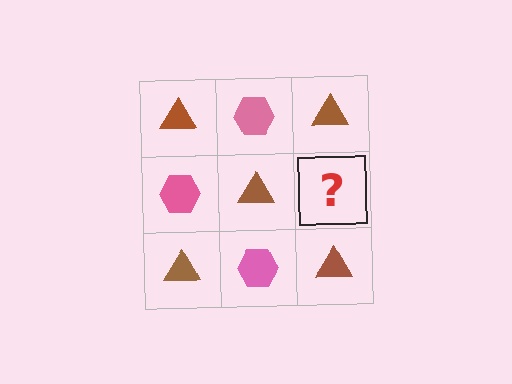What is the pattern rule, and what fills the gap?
The rule is that it alternates brown triangle and pink hexagon in a checkerboard pattern. The gap should be filled with a pink hexagon.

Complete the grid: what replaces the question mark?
The question mark should be replaced with a pink hexagon.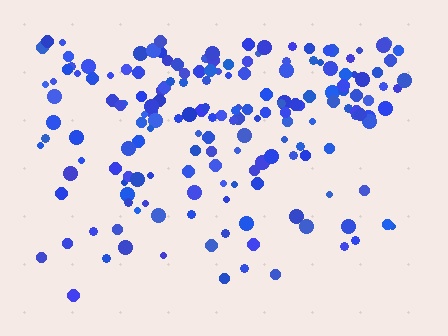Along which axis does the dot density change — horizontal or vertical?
Vertical.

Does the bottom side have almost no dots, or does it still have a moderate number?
Still a moderate number, just noticeably fewer than the top.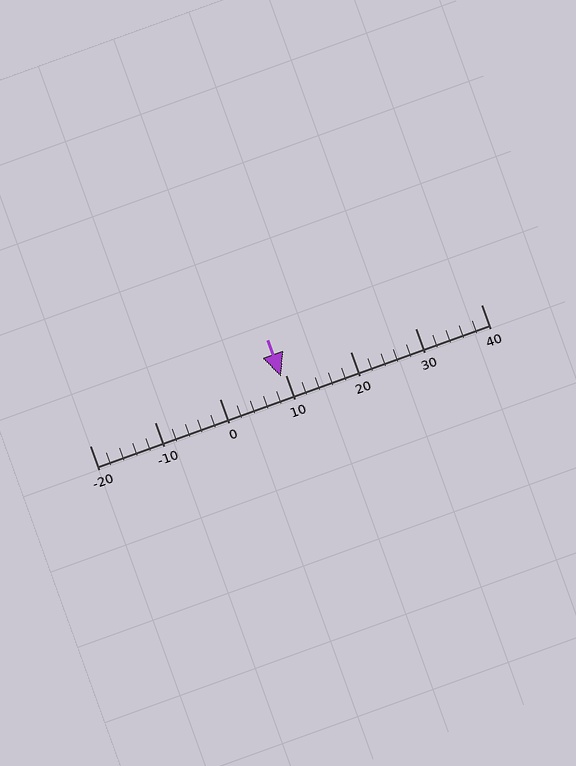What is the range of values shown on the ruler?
The ruler shows values from -20 to 40.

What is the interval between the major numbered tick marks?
The major tick marks are spaced 10 units apart.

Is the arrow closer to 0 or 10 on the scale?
The arrow is closer to 10.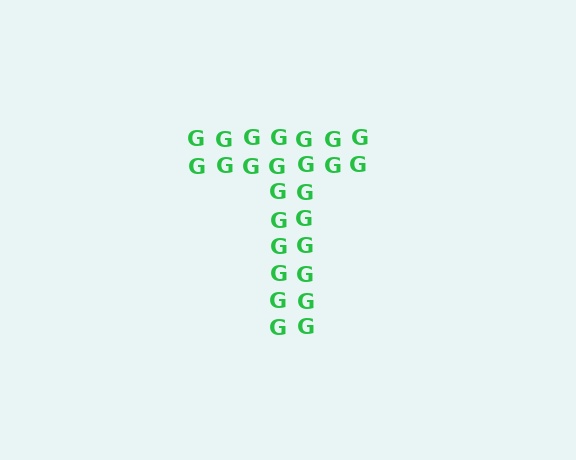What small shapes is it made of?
It is made of small letter G's.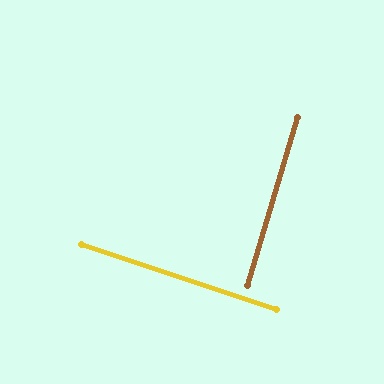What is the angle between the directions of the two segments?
Approximately 88 degrees.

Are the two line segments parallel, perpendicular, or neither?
Perpendicular — they meet at approximately 88°.